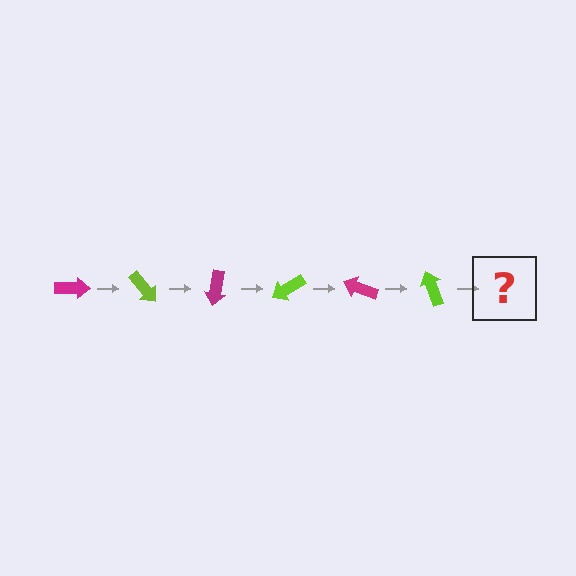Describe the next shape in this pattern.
It should be a magenta arrow, rotated 300 degrees from the start.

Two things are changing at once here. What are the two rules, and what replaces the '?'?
The two rules are that it rotates 50 degrees each step and the color cycles through magenta and lime. The '?' should be a magenta arrow, rotated 300 degrees from the start.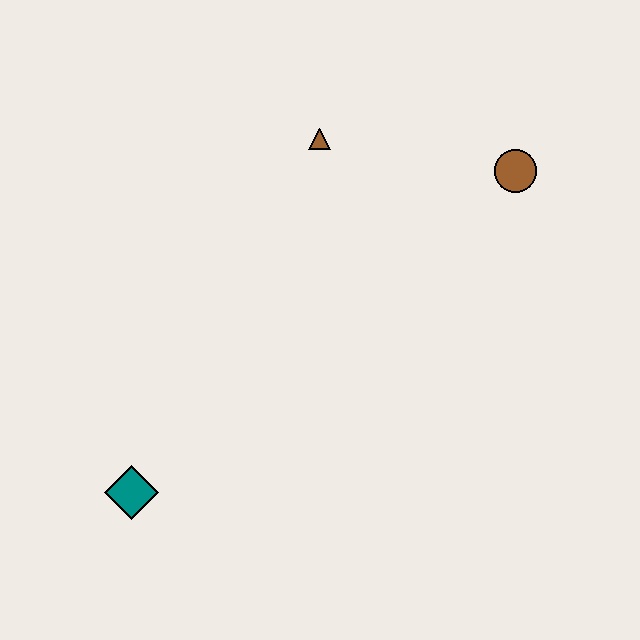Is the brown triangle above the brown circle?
Yes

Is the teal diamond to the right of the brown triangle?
No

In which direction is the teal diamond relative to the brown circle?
The teal diamond is to the left of the brown circle.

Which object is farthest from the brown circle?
The teal diamond is farthest from the brown circle.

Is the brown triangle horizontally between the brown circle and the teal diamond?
Yes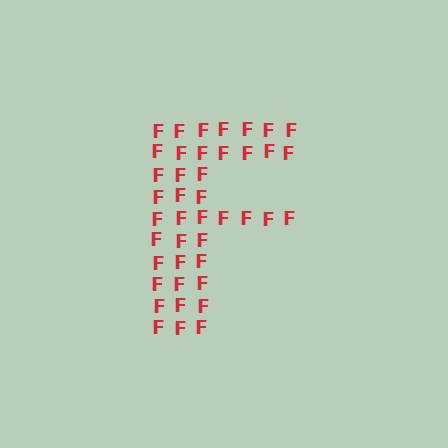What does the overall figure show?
The overall figure shows the letter F.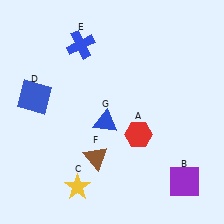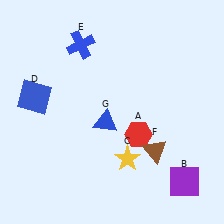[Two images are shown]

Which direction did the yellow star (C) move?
The yellow star (C) moved right.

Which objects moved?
The objects that moved are: the yellow star (C), the brown triangle (F).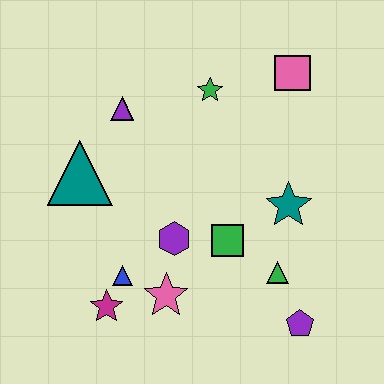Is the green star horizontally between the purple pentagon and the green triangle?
No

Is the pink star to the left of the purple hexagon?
Yes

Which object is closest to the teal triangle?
The purple triangle is closest to the teal triangle.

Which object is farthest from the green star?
The purple pentagon is farthest from the green star.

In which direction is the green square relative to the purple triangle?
The green square is below the purple triangle.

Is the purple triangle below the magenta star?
No